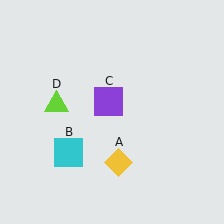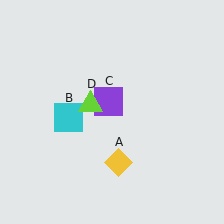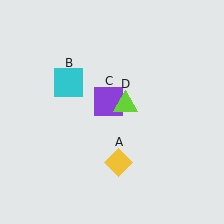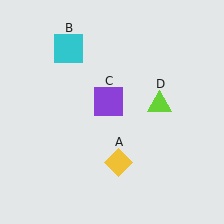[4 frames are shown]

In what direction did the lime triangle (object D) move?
The lime triangle (object D) moved right.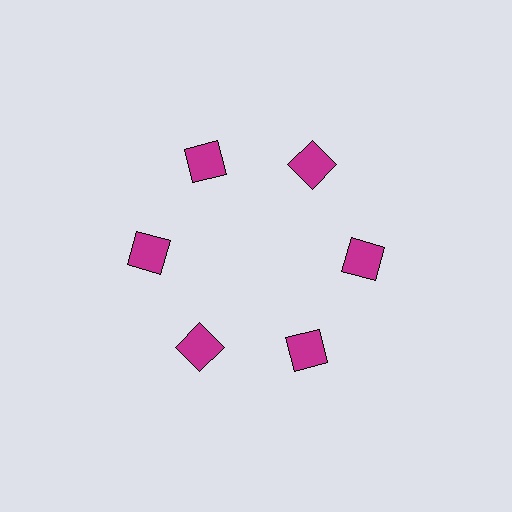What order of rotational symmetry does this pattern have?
This pattern has 6-fold rotational symmetry.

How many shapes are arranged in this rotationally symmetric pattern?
There are 6 shapes, arranged in 6 groups of 1.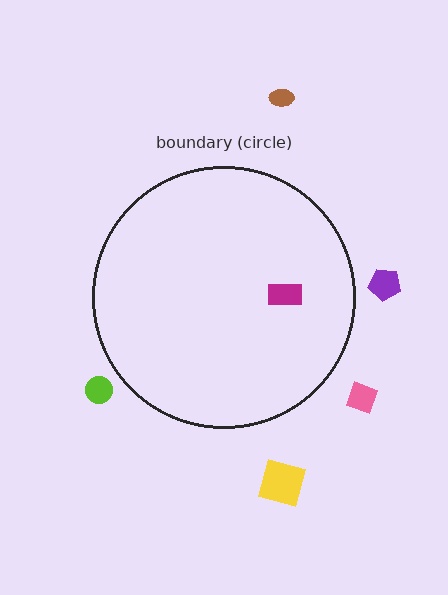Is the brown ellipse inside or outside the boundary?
Outside.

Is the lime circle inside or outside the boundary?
Outside.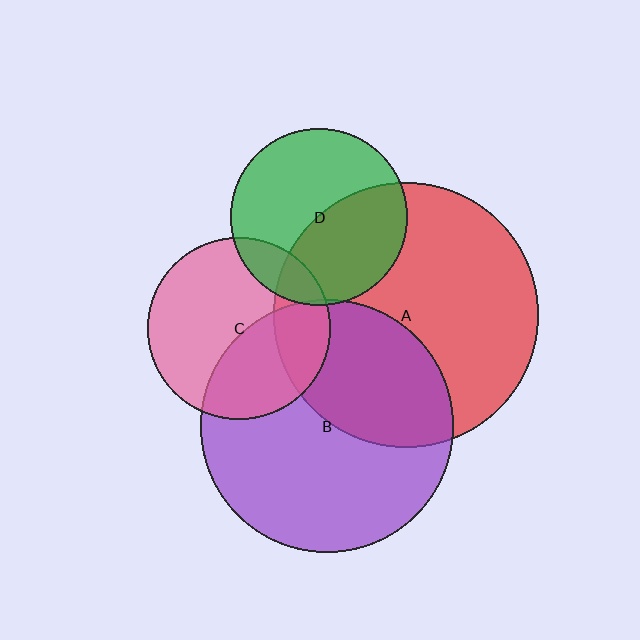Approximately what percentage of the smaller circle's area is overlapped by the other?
Approximately 20%.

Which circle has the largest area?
Circle A (red).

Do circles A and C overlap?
Yes.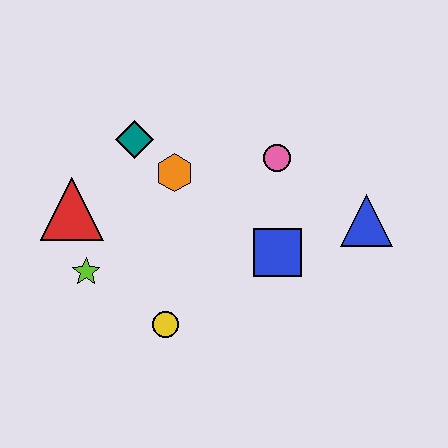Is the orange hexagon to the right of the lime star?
Yes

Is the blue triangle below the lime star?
No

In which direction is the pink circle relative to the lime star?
The pink circle is to the right of the lime star.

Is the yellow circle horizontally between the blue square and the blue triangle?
No